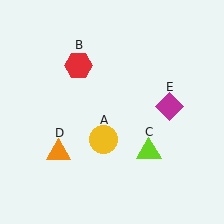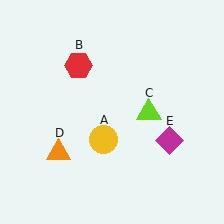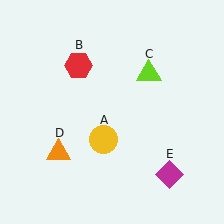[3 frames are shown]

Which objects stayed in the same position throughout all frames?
Yellow circle (object A) and red hexagon (object B) and orange triangle (object D) remained stationary.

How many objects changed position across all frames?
2 objects changed position: lime triangle (object C), magenta diamond (object E).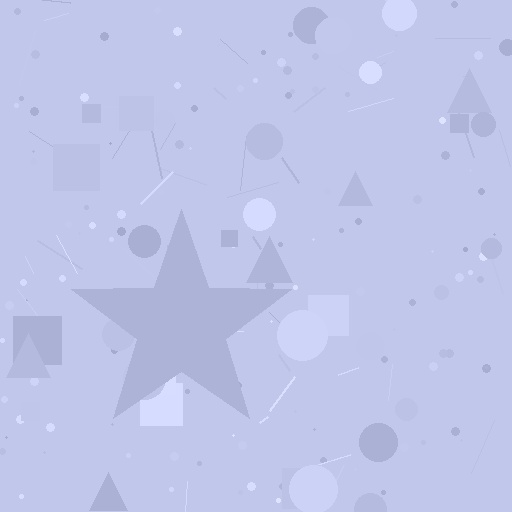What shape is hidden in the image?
A star is hidden in the image.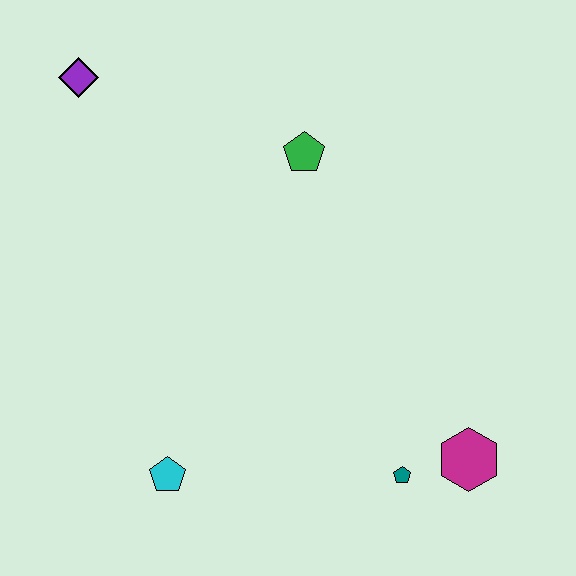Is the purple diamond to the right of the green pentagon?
No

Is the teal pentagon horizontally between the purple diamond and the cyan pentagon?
No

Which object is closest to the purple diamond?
The green pentagon is closest to the purple diamond.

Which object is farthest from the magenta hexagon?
The purple diamond is farthest from the magenta hexagon.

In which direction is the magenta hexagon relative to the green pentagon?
The magenta hexagon is below the green pentagon.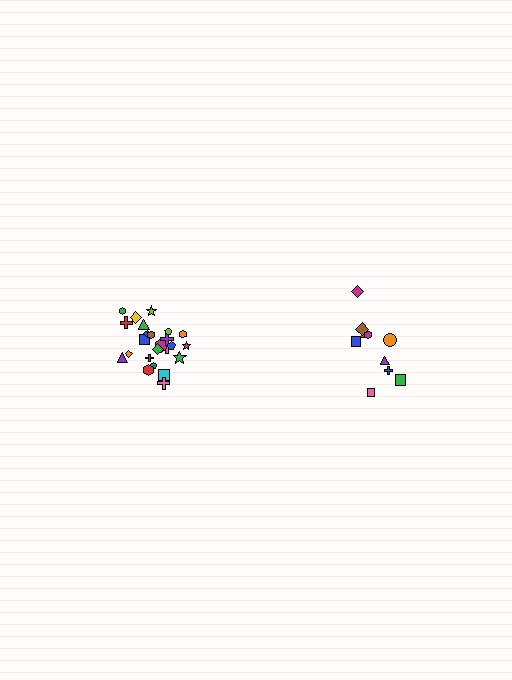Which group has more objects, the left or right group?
The left group.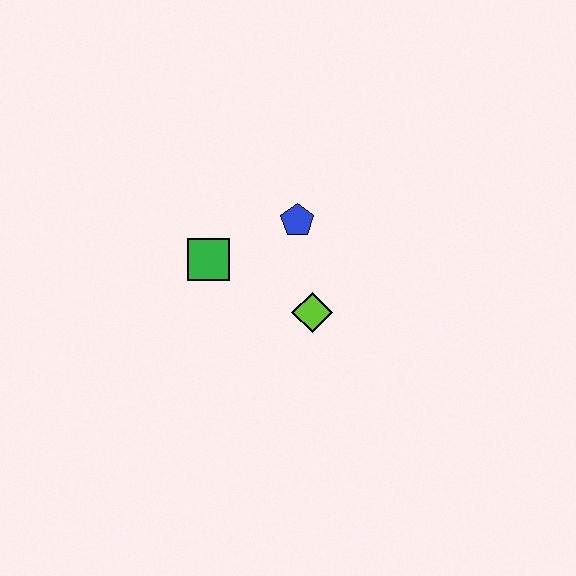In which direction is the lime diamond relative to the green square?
The lime diamond is to the right of the green square.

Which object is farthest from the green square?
The lime diamond is farthest from the green square.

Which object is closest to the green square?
The blue pentagon is closest to the green square.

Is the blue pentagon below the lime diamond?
No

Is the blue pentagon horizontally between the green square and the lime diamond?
Yes